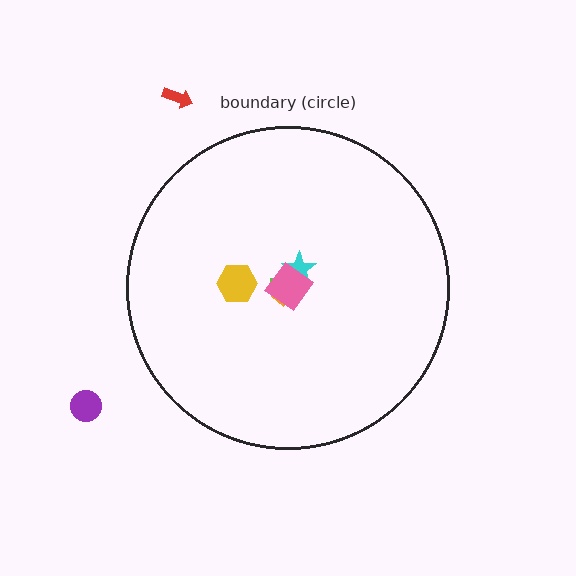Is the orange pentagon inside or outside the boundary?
Inside.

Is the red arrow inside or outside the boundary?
Outside.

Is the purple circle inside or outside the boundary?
Outside.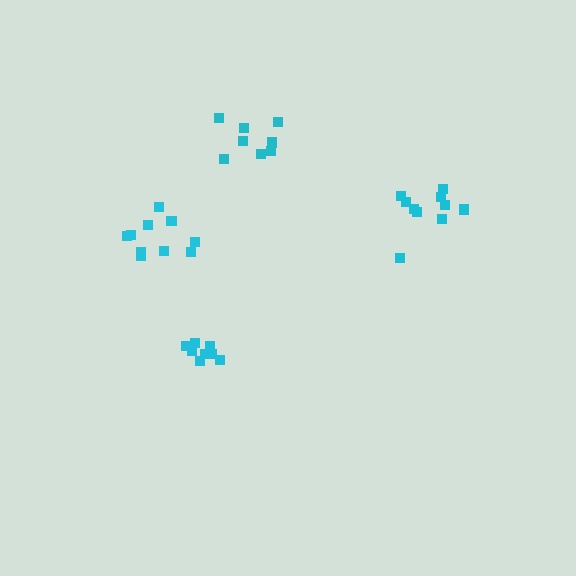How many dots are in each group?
Group 1: 10 dots, Group 2: 9 dots, Group 3: 10 dots, Group 4: 8 dots (37 total).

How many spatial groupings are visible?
There are 4 spatial groupings.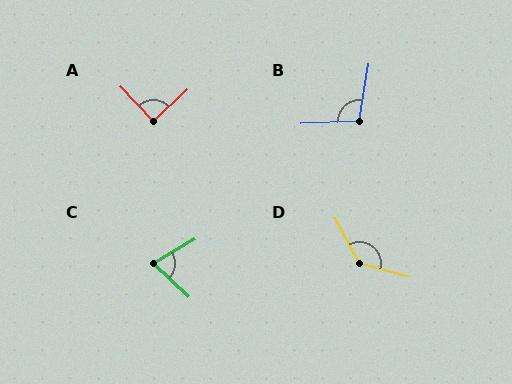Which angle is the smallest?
C, at approximately 73 degrees.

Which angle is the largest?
D, at approximately 133 degrees.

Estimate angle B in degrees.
Approximately 102 degrees.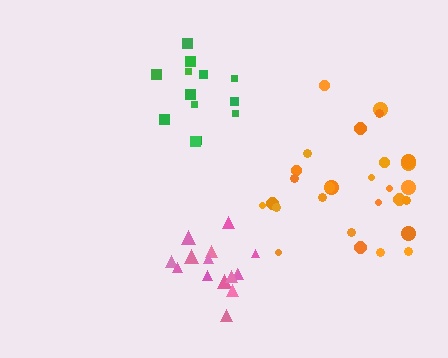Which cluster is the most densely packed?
Pink.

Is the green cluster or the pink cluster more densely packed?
Pink.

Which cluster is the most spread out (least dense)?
Orange.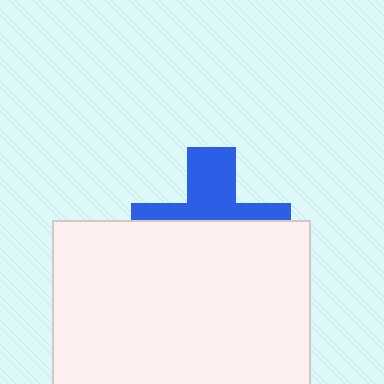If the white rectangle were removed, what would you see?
You would see the complete blue cross.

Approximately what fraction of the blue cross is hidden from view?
Roughly 60% of the blue cross is hidden behind the white rectangle.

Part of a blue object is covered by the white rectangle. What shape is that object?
It is a cross.